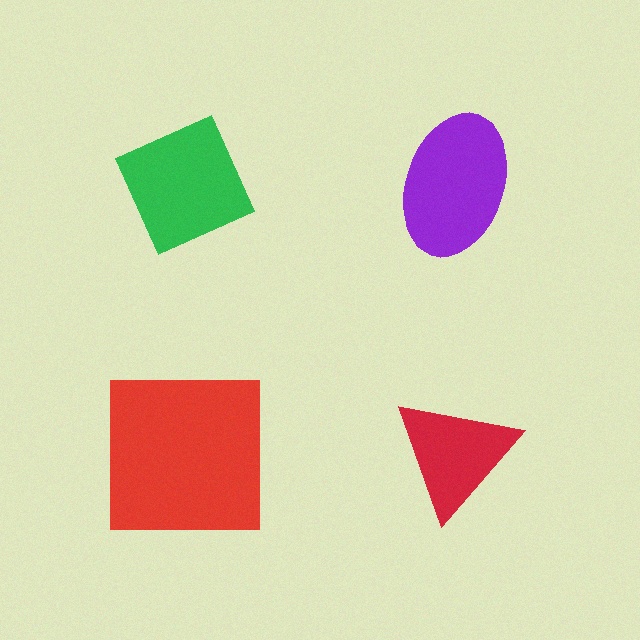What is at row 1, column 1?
A green diamond.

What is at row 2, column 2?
A red triangle.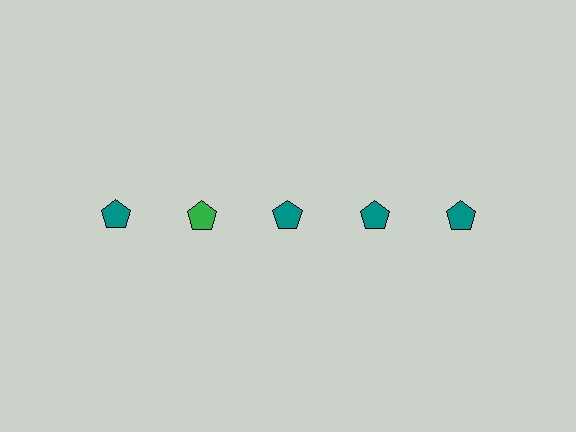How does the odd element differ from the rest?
It has a different color: green instead of teal.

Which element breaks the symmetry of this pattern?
The green pentagon in the top row, second from left column breaks the symmetry. All other shapes are teal pentagons.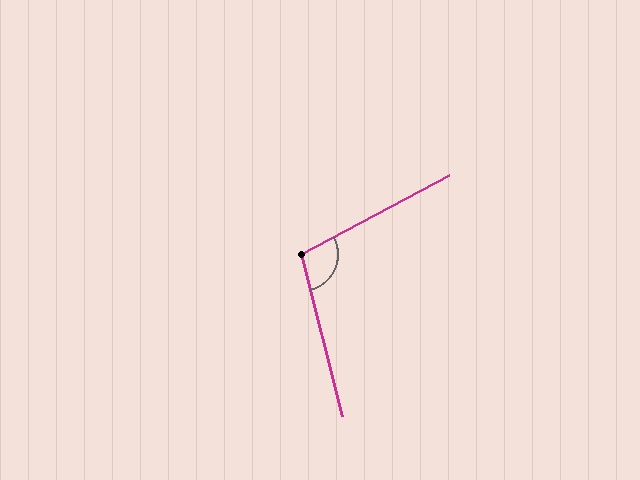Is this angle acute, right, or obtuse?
It is obtuse.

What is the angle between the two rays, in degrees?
Approximately 104 degrees.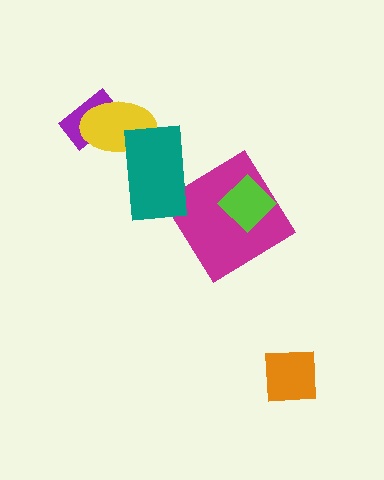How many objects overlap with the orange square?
0 objects overlap with the orange square.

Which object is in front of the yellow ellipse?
The teal rectangle is in front of the yellow ellipse.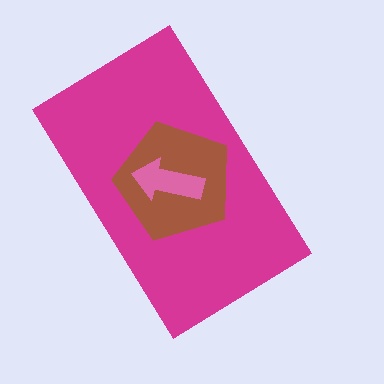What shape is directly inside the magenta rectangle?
The brown pentagon.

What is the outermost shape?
The magenta rectangle.